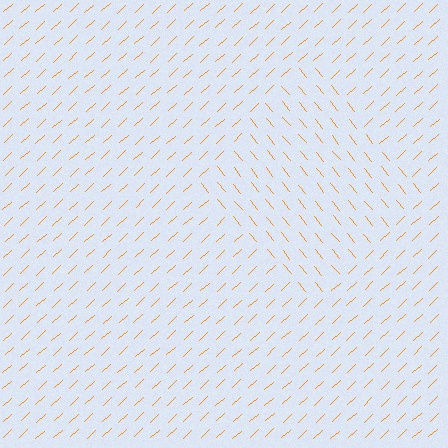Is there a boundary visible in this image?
Yes, there is a texture boundary formed by a change in line orientation.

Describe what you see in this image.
The image is filled with small orange line segments. A diamond region in the image has lines oriented differently from the surrounding lines, creating a visible texture boundary.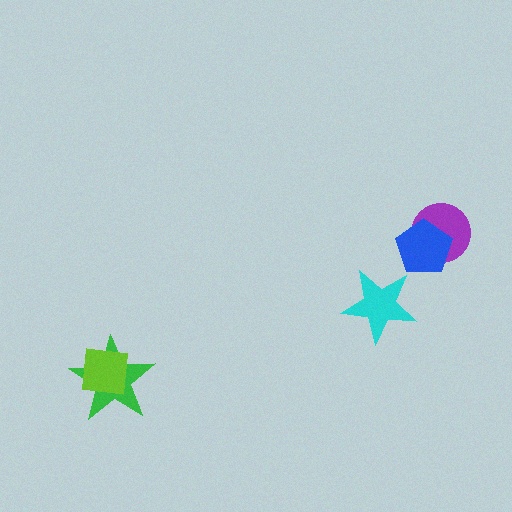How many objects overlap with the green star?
1 object overlaps with the green star.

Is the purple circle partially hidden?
Yes, it is partially covered by another shape.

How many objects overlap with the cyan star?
0 objects overlap with the cyan star.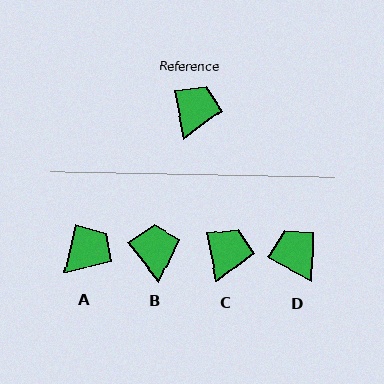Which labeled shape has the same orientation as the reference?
C.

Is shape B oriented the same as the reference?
No, it is off by about 27 degrees.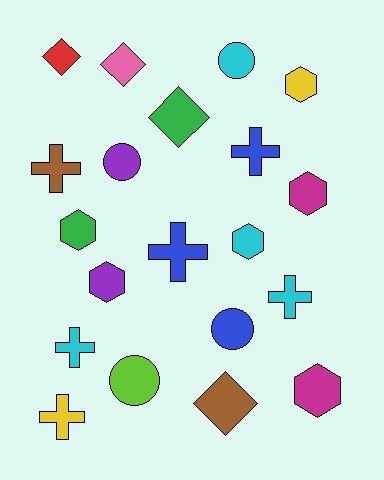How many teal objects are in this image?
There are no teal objects.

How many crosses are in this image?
There are 6 crosses.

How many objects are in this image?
There are 20 objects.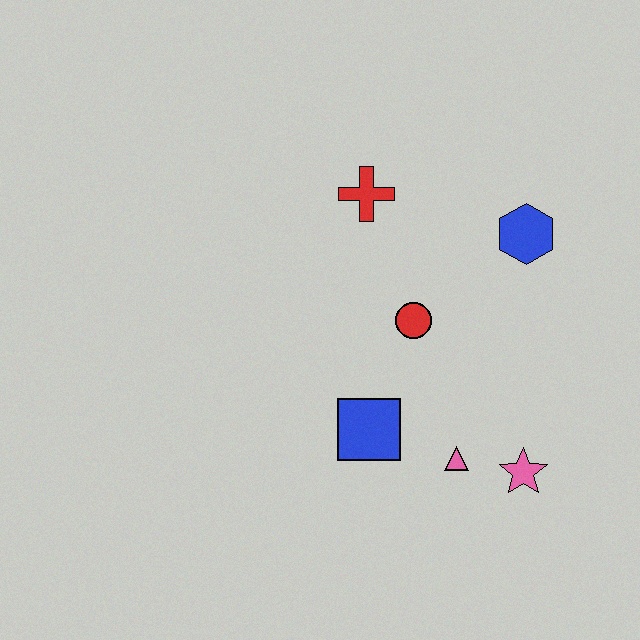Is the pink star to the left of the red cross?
No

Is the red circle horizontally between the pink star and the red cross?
Yes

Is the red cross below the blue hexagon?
No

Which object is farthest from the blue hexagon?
The blue square is farthest from the blue hexagon.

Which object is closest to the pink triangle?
The pink star is closest to the pink triangle.